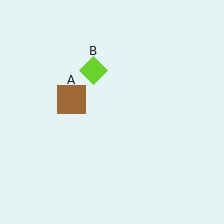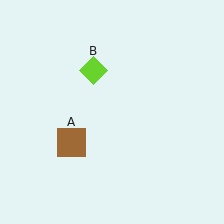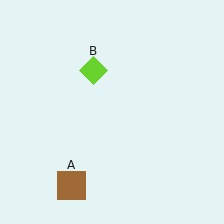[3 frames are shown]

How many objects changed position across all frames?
1 object changed position: brown square (object A).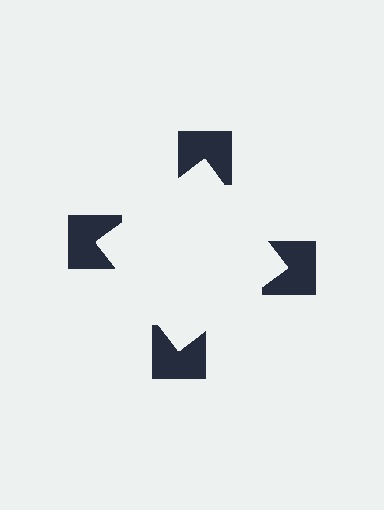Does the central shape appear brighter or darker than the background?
It typically appears slightly brighter than the background, even though no actual brightness change is drawn.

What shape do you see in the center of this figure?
An illusory square — its edges are inferred from the aligned wedge cuts in the notched squares, not physically drawn.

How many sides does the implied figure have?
4 sides.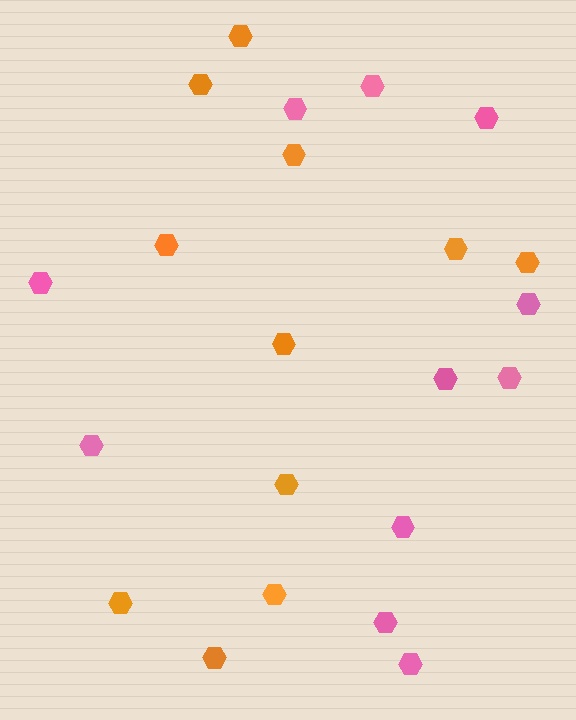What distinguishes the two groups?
There are 2 groups: one group of orange hexagons (11) and one group of pink hexagons (11).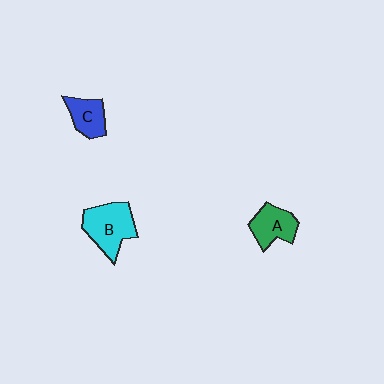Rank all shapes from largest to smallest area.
From largest to smallest: B (cyan), A (green), C (blue).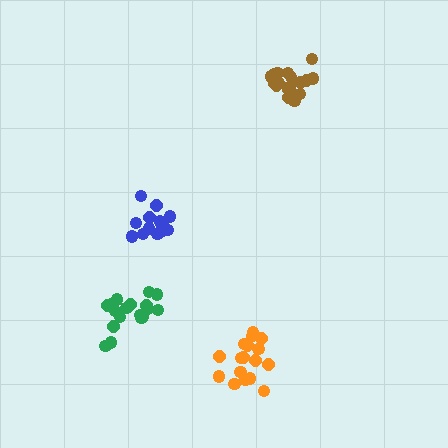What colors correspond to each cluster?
The clusters are colored: brown, orange, green, blue.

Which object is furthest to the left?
The green cluster is leftmost.